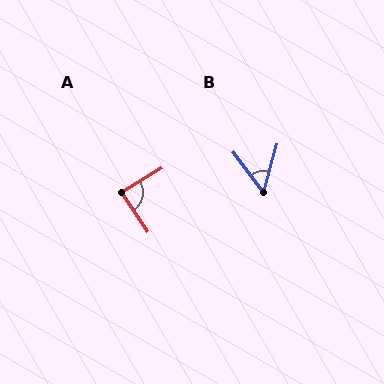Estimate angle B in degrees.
Approximately 52 degrees.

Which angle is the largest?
A, at approximately 88 degrees.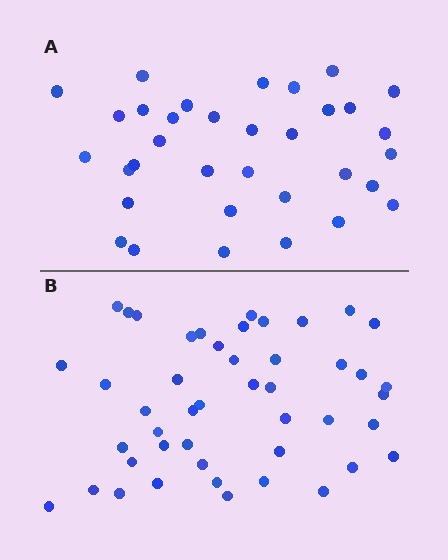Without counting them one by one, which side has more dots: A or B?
Region B (the bottom region) has more dots.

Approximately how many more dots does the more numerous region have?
Region B has roughly 12 or so more dots than region A.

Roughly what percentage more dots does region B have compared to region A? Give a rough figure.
About 35% more.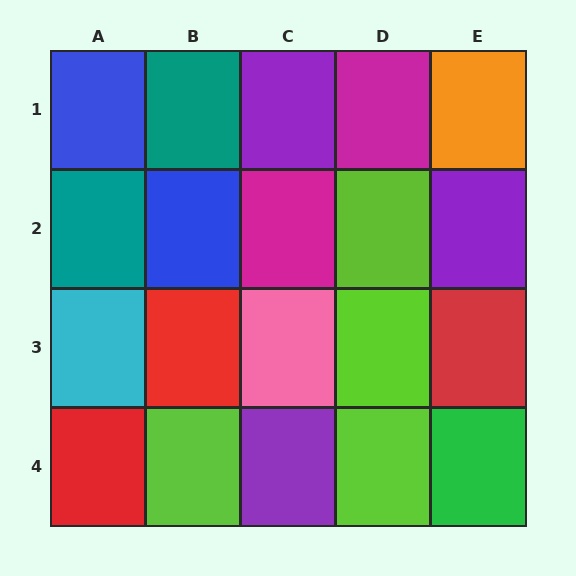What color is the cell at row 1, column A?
Blue.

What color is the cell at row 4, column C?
Purple.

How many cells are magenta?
2 cells are magenta.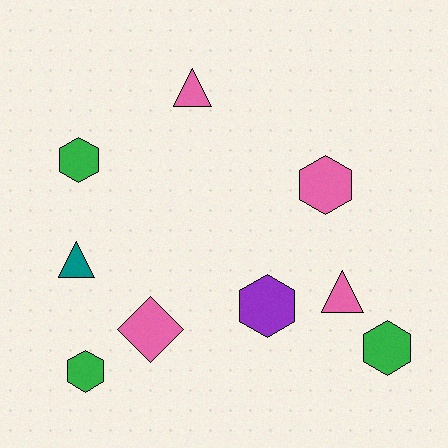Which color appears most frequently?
Pink, with 4 objects.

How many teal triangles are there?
There is 1 teal triangle.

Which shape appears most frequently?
Hexagon, with 5 objects.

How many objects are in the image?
There are 9 objects.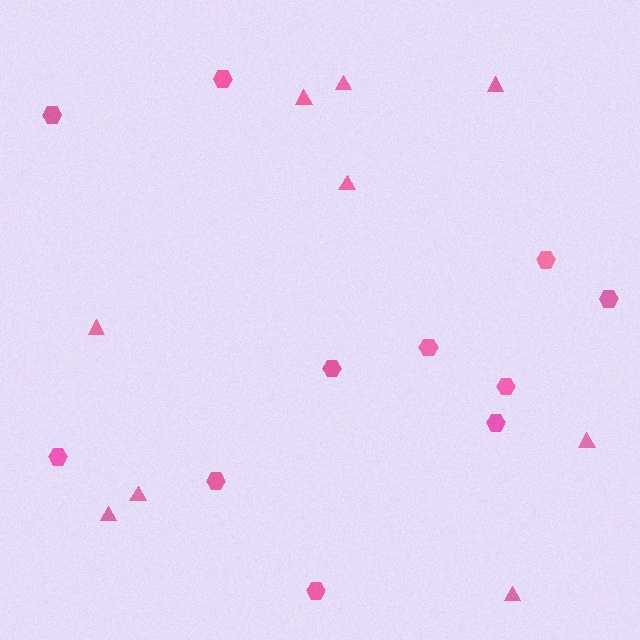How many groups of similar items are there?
There are 2 groups: one group of triangles (9) and one group of hexagons (11).